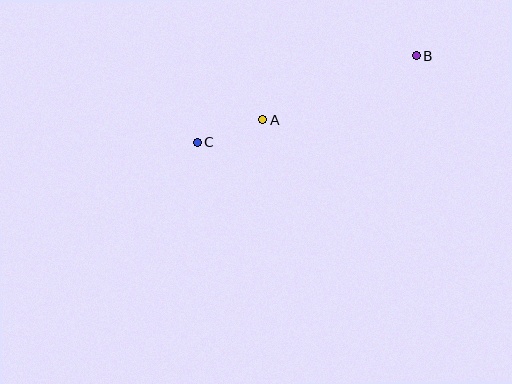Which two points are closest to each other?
Points A and C are closest to each other.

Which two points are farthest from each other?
Points B and C are farthest from each other.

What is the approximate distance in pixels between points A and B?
The distance between A and B is approximately 167 pixels.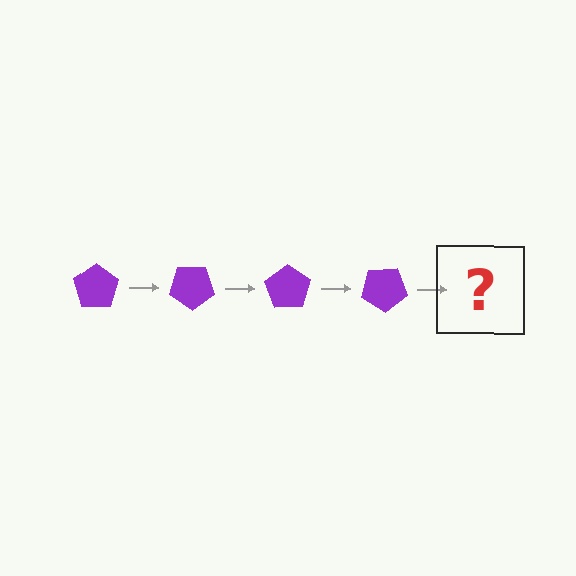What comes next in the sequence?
The next element should be a purple pentagon rotated 140 degrees.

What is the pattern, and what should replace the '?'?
The pattern is that the pentagon rotates 35 degrees each step. The '?' should be a purple pentagon rotated 140 degrees.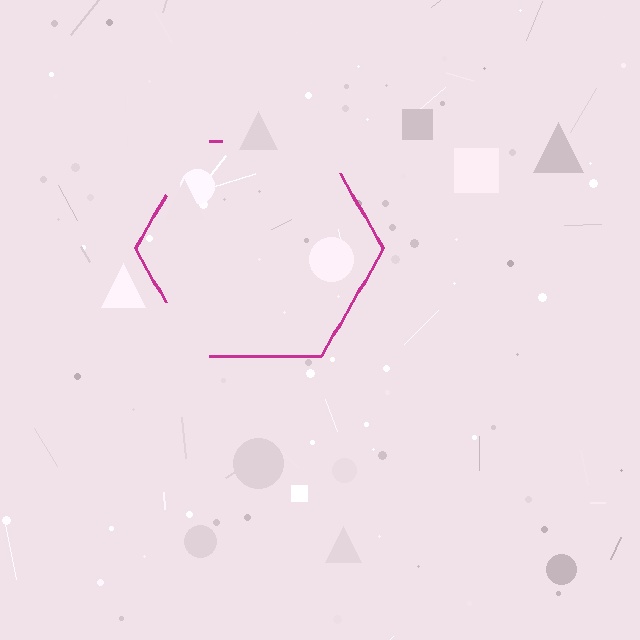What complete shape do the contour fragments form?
The contour fragments form a hexagon.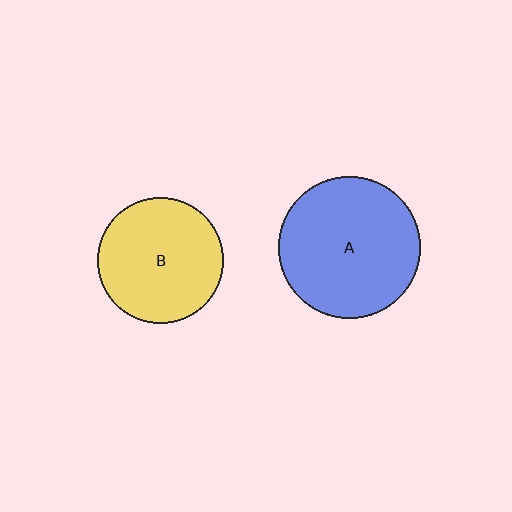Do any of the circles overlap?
No, none of the circles overlap.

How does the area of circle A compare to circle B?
Approximately 1.3 times.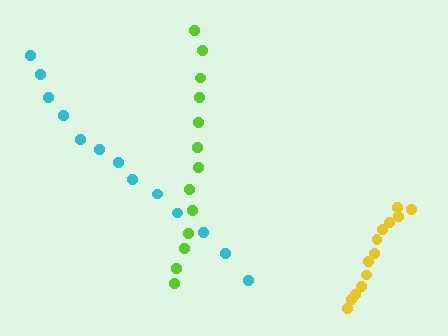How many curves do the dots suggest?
There are 3 distinct paths.